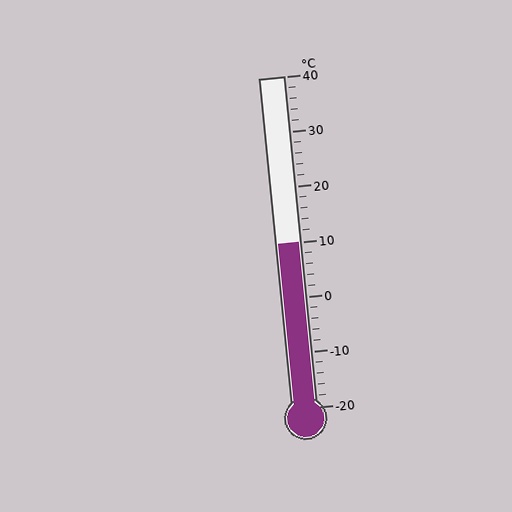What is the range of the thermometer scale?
The thermometer scale ranges from -20°C to 40°C.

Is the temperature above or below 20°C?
The temperature is below 20°C.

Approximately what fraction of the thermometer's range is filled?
The thermometer is filled to approximately 50% of its range.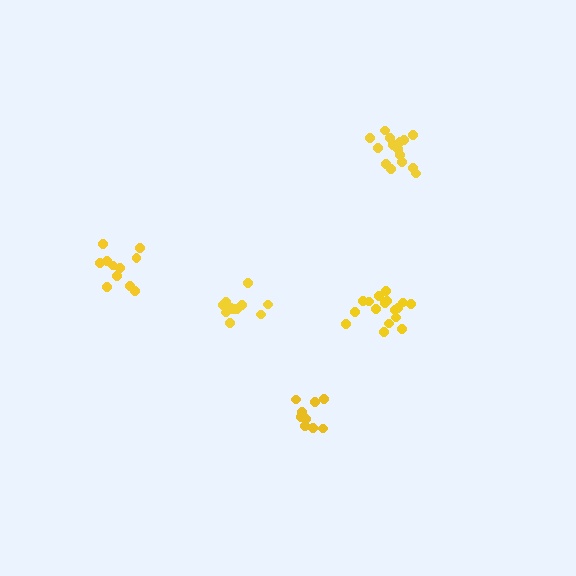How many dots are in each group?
Group 1: 11 dots, Group 2: 11 dots, Group 3: 11 dots, Group 4: 17 dots, Group 5: 15 dots (65 total).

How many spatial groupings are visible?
There are 5 spatial groupings.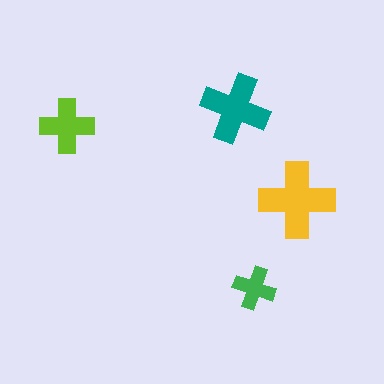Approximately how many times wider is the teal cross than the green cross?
About 1.5 times wider.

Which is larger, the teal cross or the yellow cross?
The yellow one.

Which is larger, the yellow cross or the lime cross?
The yellow one.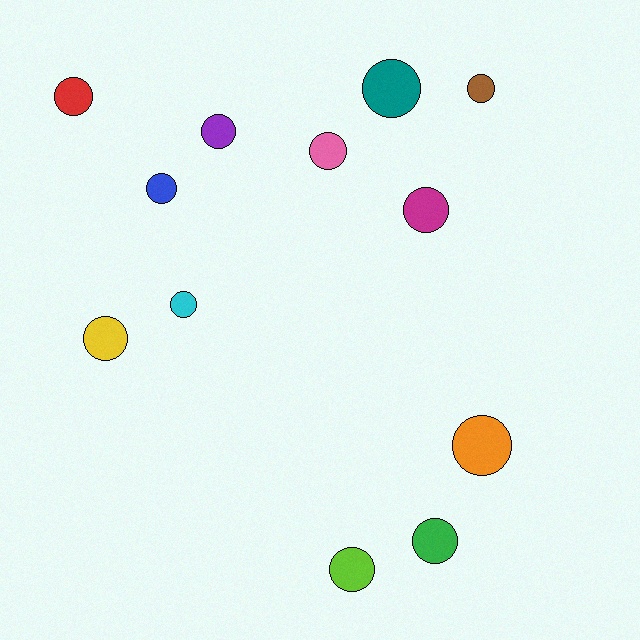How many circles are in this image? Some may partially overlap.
There are 12 circles.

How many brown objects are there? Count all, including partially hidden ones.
There is 1 brown object.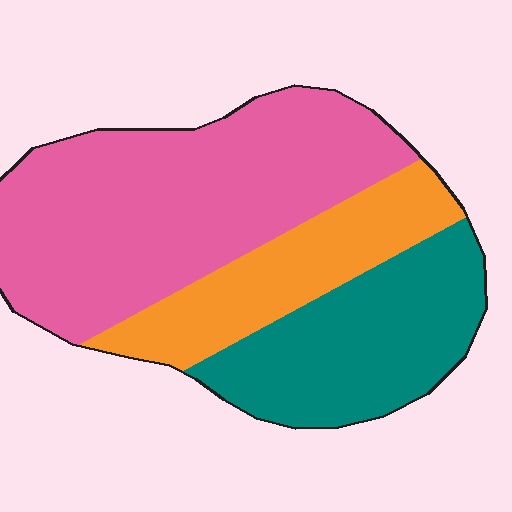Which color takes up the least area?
Orange, at roughly 20%.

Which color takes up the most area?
Pink, at roughly 50%.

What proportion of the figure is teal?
Teal takes up between a sixth and a third of the figure.